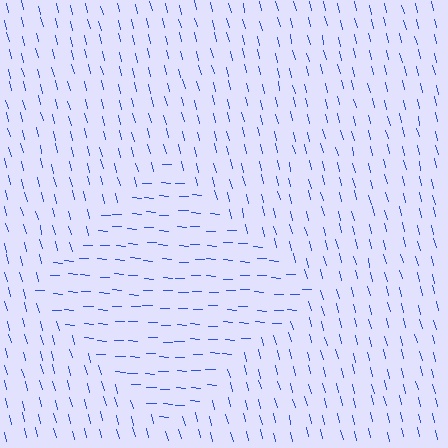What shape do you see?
I see a diamond.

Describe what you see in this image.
The image is filled with small blue line segments. A diamond region in the image has lines oriented differently from the surrounding lines, creating a visible texture boundary.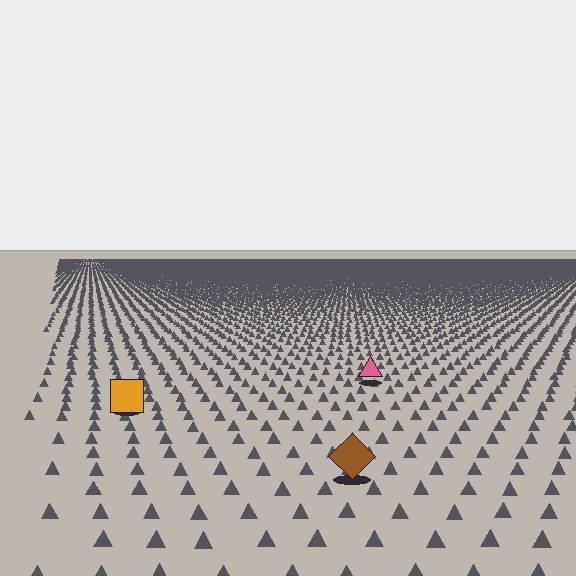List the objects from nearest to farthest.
From nearest to farthest: the brown diamond, the orange square, the pink triangle.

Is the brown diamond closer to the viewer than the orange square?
Yes. The brown diamond is closer — you can tell from the texture gradient: the ground texture is coarser near it.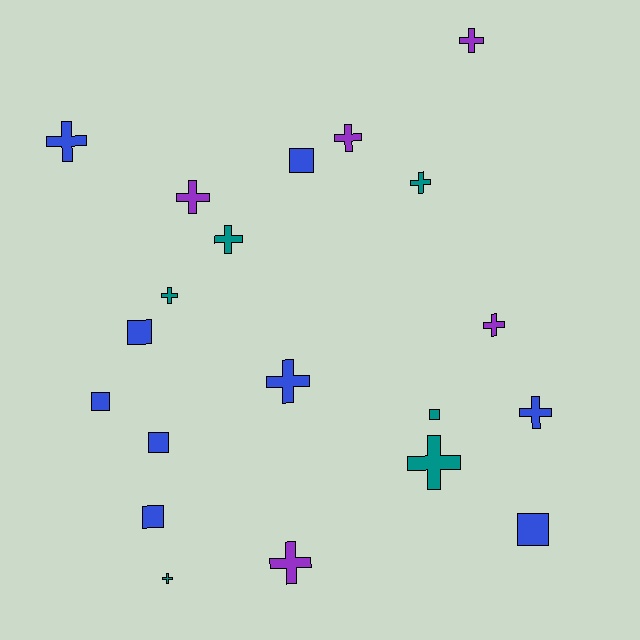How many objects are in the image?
There are 20 objects.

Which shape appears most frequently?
Cross, with 13 objects.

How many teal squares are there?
There is 1 teal square.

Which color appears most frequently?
Blue, with 9 objects.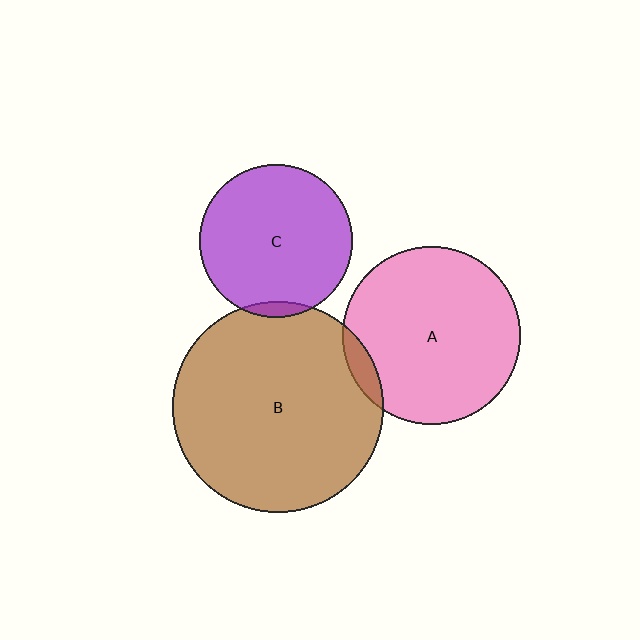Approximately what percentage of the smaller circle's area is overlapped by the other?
Approximately 5%.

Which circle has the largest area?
Circle B (brown).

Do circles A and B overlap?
Yes.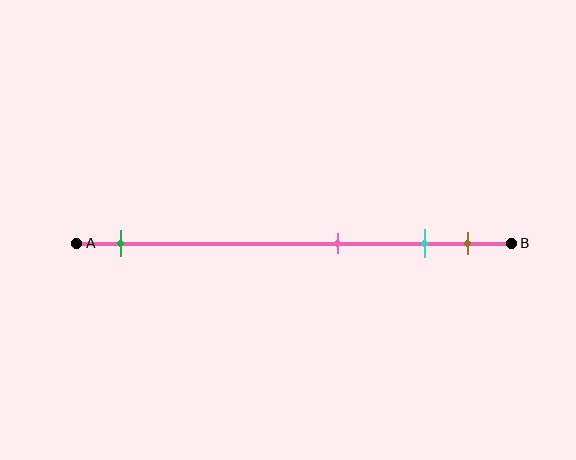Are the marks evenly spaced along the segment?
No, the marks are not evenly spaced.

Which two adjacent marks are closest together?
The cyan and brown marks are the closest adjacent pair.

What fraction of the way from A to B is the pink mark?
The pink mark is approximately 60% (0.6) of the way from A to B.